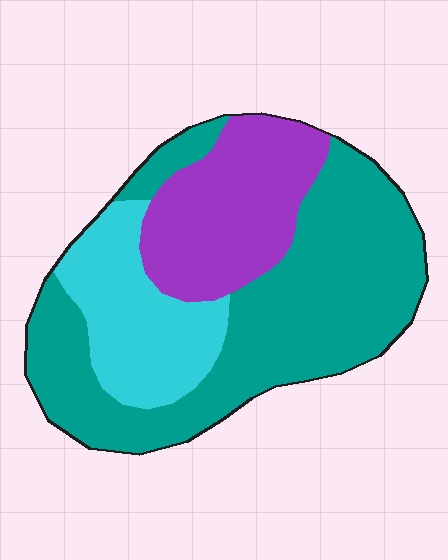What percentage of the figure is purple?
Purple covers about 25% of the figure.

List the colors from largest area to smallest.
From largest to smallest: teal, purple, cyan.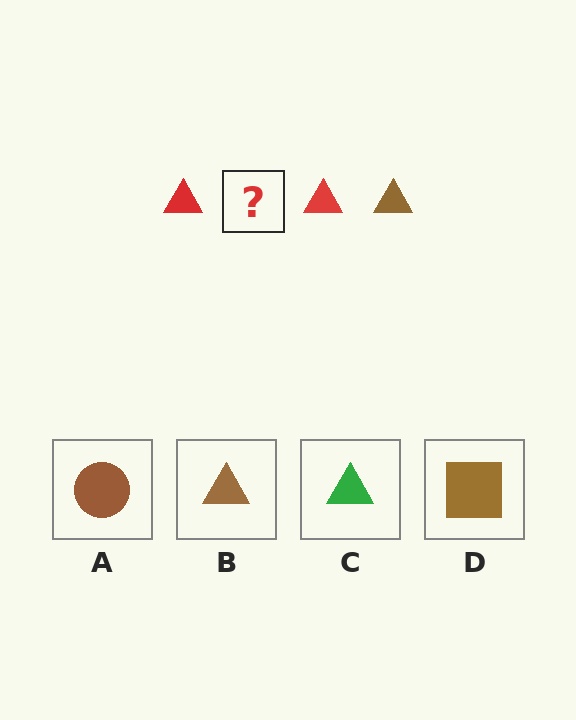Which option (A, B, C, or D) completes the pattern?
B.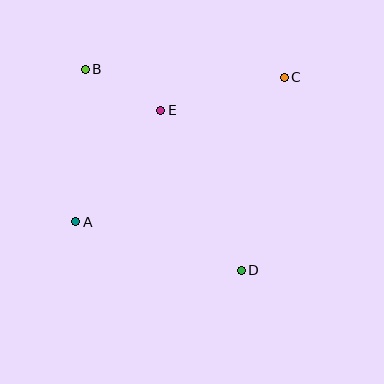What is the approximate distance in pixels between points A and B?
The distance between A and B is approximately 153 pixels.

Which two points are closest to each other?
Points B and E are closest to each other.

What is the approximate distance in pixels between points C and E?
The distance between C and E is approximately 128 pixels.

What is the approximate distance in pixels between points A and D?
The distance between A and D is approximately 173 pixels.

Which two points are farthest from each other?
Points B and D are farthest from each other.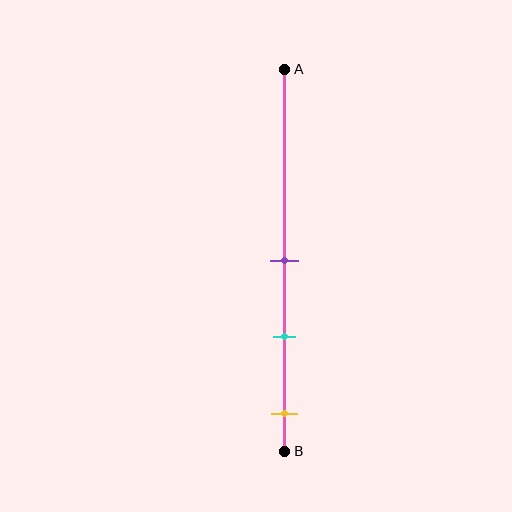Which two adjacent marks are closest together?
The purple and cyan marks are the closest adjacent pair.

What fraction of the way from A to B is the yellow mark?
The yellow mark is approximately 90% (0.9) of the way from A to B.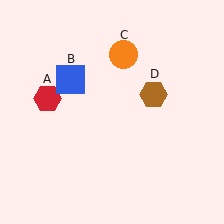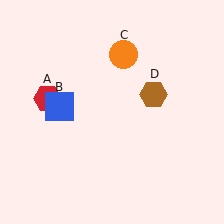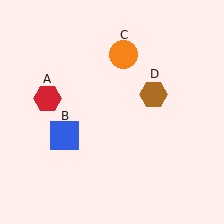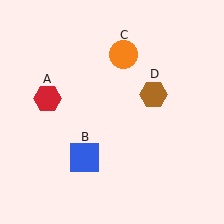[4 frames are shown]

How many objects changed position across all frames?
1 object changed position: blue square (object B).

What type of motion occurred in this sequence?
The blue square (object B) rotated counterclockwise around the center of the scene.